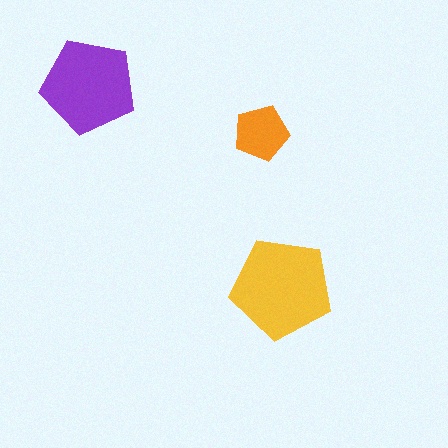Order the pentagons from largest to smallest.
the yellow one, the purple one, the orange one.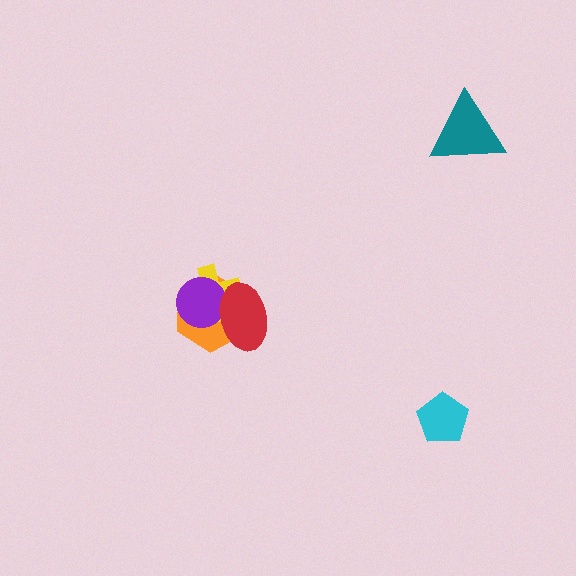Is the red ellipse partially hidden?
No, no other shape covers it.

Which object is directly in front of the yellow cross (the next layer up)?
The purple circle is directly in front of the yellow cross.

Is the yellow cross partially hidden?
Yes, it is partially covered by another shape.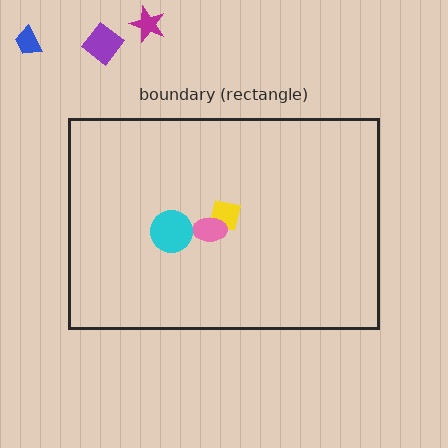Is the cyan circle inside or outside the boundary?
Inside.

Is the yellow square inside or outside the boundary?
Inside.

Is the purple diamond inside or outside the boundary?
Outside.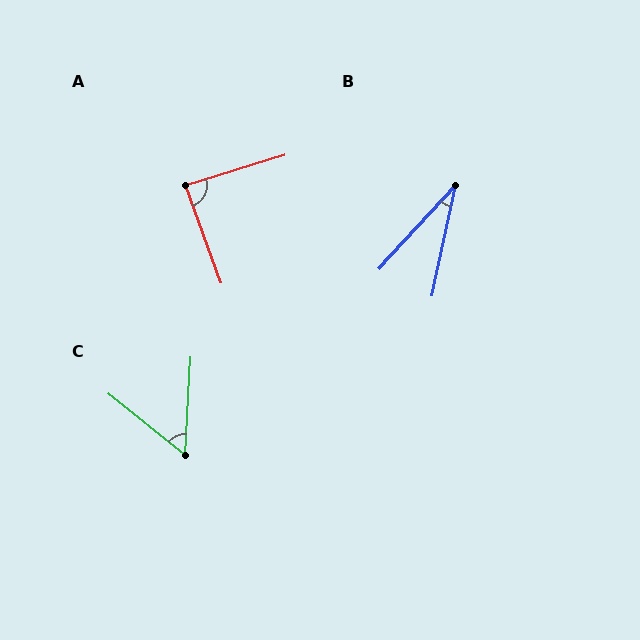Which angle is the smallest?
B, at approximately 30 degrees.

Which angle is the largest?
A, at approximately 87 degrees.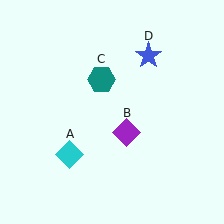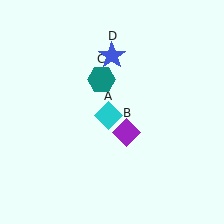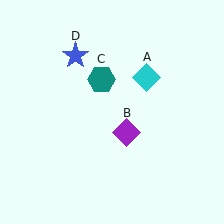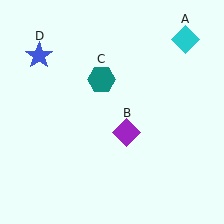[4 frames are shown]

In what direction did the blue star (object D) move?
The blue star (object D) moved left.